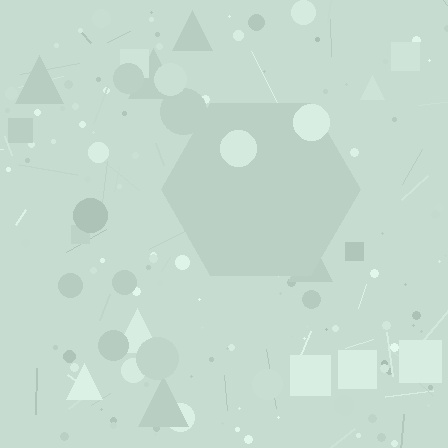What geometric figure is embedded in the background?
A hexagon is embedded in the background.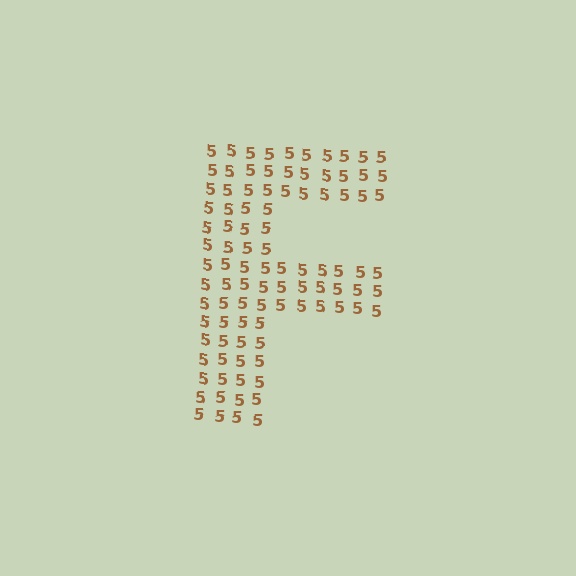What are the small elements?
The small elements are digit 5's.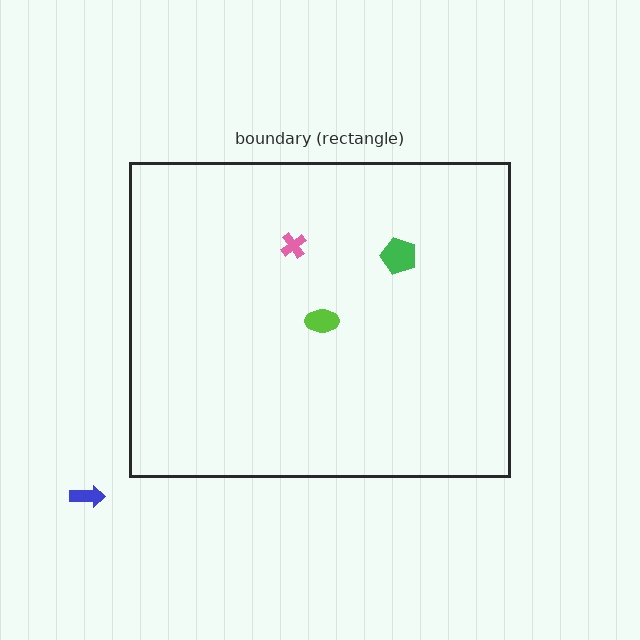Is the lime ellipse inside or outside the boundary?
Inside.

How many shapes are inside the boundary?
3 inside, 1 outside.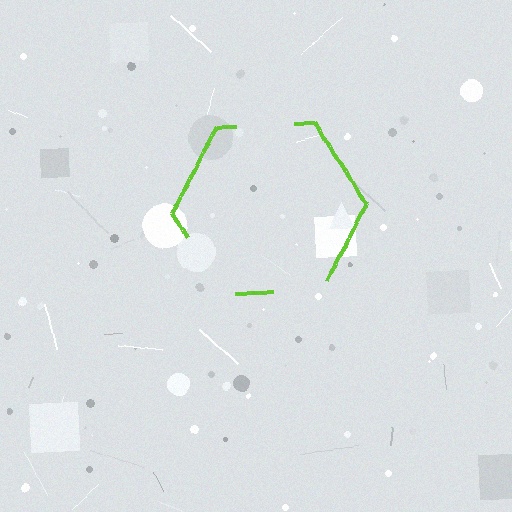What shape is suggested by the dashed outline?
The dashed outline suggests a hexagon.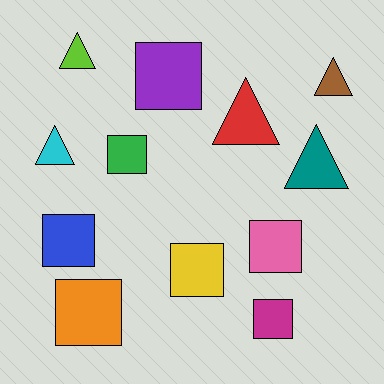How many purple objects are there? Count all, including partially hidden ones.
There is 1 purple object.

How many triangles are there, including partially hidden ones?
There are 5 triangles.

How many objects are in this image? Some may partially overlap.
There are 12 objects.